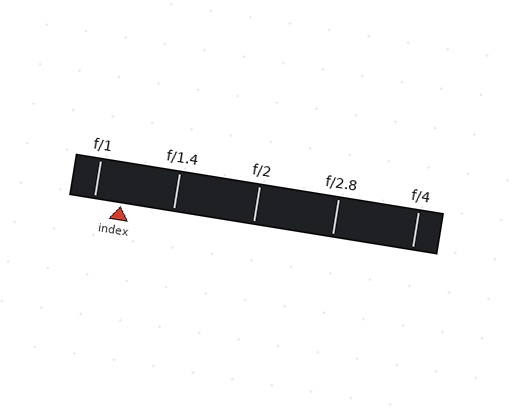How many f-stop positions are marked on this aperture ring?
There are 5 f-stop positions marked.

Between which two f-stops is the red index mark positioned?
The index mark is between f/1 and f/1.4.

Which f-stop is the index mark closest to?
The index mark is closest to f/1.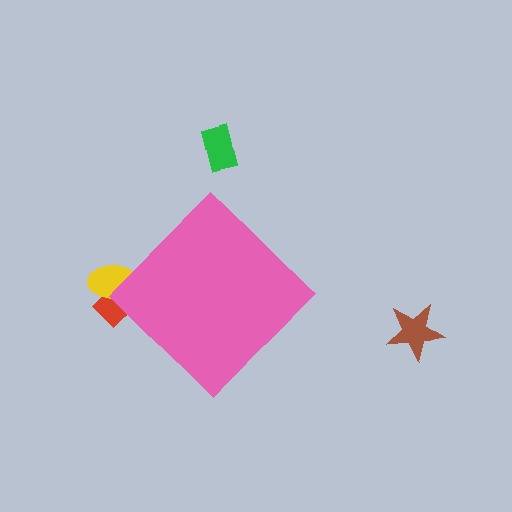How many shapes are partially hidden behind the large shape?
2 shapes are partially hidden.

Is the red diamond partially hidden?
Yes, the red diamond is partially hidden behind the pink diamond.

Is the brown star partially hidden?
No, the brown star is fully visible.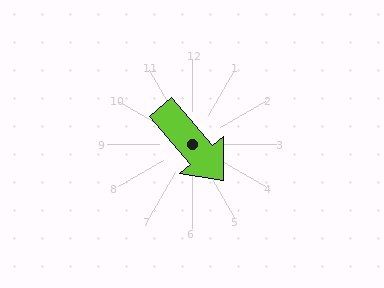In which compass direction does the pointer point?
Southeast.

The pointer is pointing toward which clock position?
Roughly 5 o'clock.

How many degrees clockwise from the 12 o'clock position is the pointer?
Approximately 140 degrees.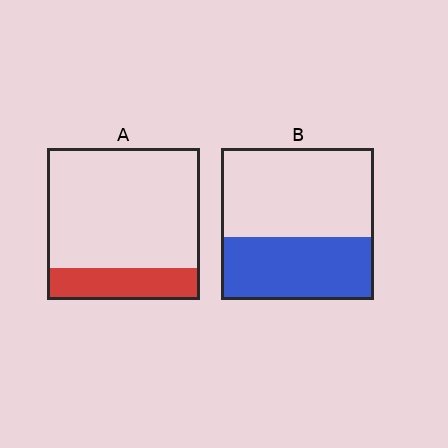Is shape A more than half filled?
No.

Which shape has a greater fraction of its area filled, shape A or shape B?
Shape B.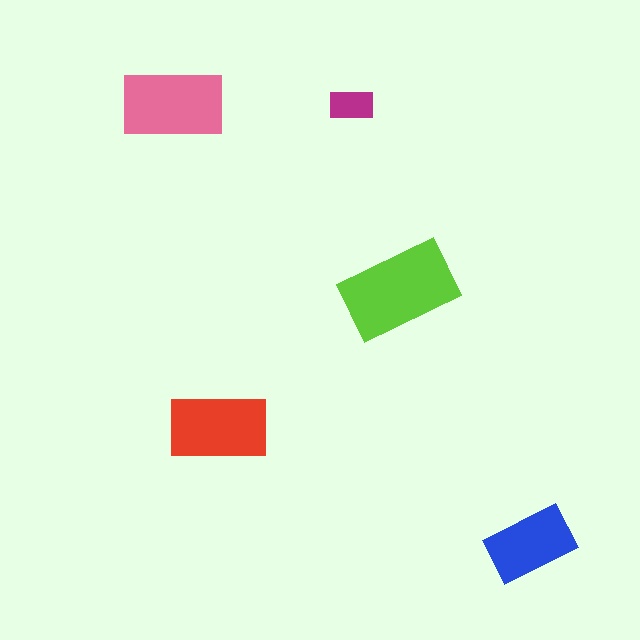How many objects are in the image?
There are 5 objects in the image.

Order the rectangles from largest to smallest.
the lime one, the pink one, the red one, the blue one, the magenta one.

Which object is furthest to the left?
The pink rectangle is leftmost.